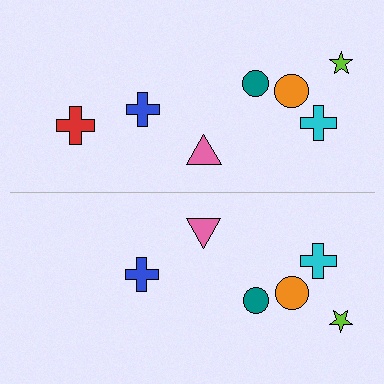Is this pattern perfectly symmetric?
No, the pattern is not perfectly symmetric. A red cross is missing from the bottom side.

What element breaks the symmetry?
A red cross is missing from the bottom side.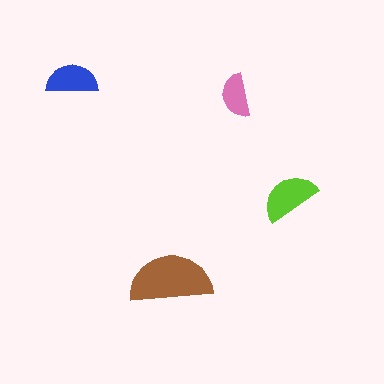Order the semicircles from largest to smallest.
the brown one, the lime one, the blue one, the pink one.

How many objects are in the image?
There are 4 objects in the image.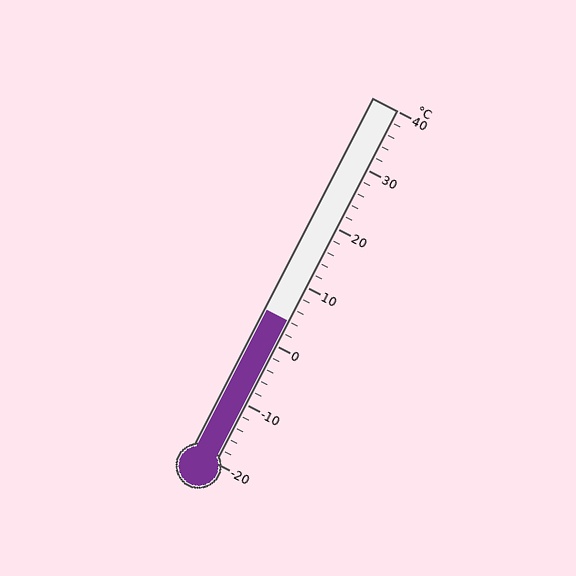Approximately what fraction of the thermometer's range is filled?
The thermometer is filled to approximately 40% of its range.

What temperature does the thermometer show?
The thermometer shows approximately 4°C.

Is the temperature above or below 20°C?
The temperature is below 20°C.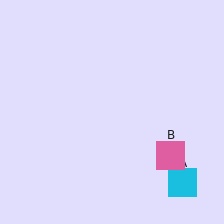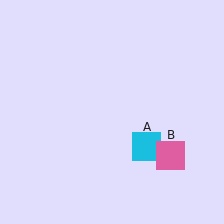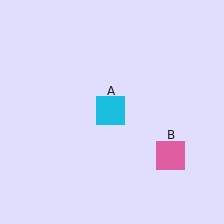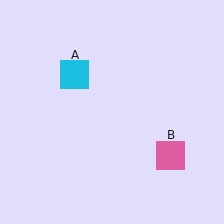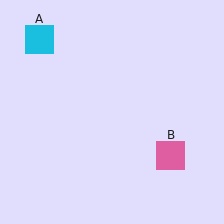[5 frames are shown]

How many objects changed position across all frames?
1 object changed position: cyan square (object A).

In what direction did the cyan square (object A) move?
The cyan square (object A) moved up and to the left.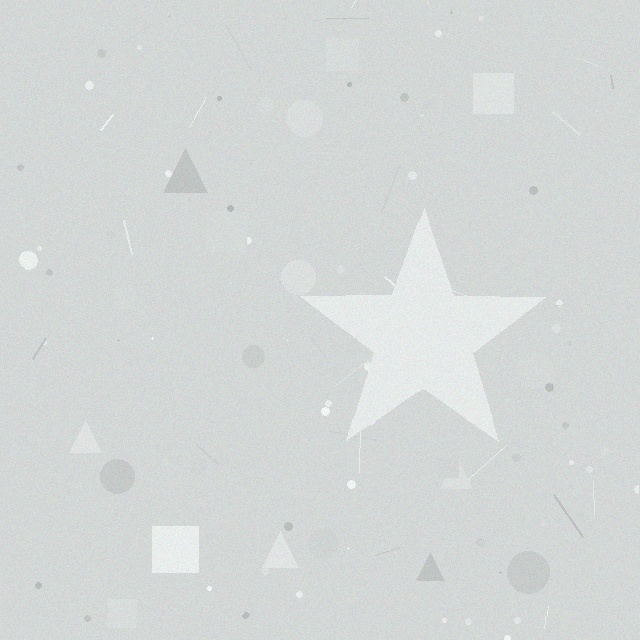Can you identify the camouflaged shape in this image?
The camouflaged shape is a star.